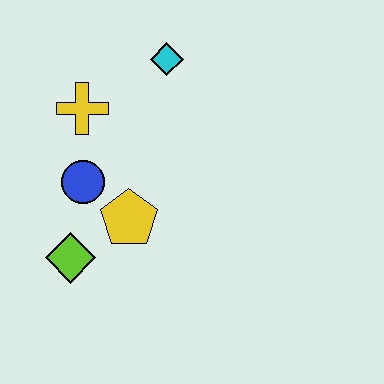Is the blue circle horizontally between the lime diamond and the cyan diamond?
Yes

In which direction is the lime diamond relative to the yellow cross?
The lime diamond is below the yellow cross.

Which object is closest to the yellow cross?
The blue circle is closest to the yellow cross.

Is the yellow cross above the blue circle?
Yes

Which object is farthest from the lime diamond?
The cyan diamond is farthest from the lime diamond.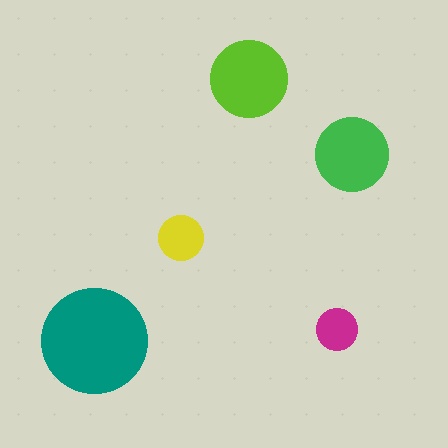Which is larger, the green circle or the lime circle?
The lime one.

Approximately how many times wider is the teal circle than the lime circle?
About 1.5 times wider.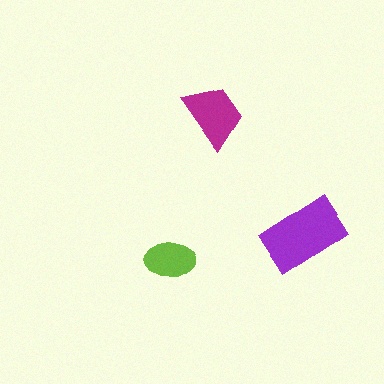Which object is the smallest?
The lime ellipse.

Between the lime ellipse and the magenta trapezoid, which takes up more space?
The magenta trapezoid.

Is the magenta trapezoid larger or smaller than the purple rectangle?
Smaller.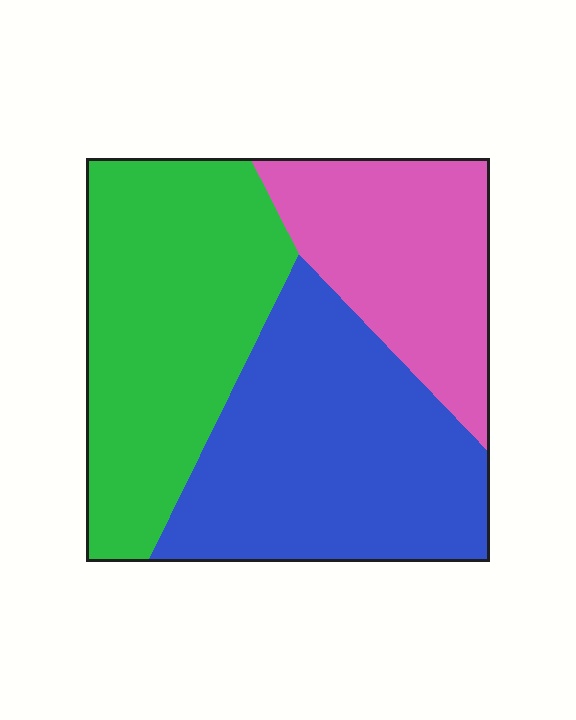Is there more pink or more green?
Green.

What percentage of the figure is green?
Green takes up about three eighths (3/8) of the figure.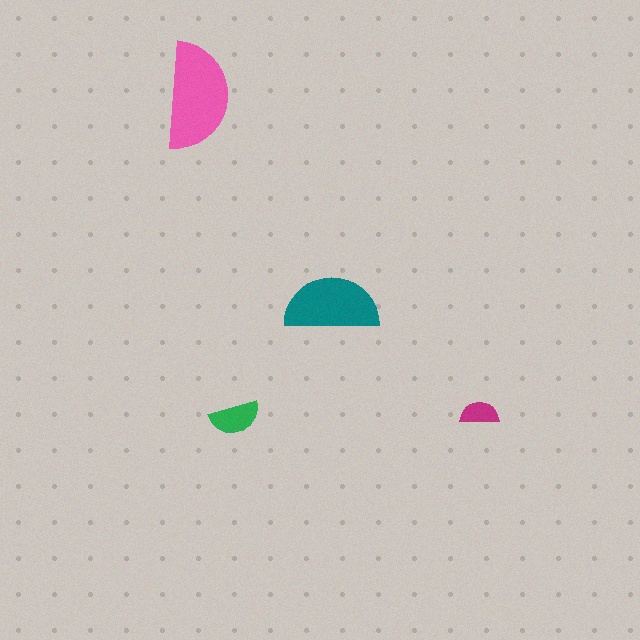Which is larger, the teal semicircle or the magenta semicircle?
The teal one.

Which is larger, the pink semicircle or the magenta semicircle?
The pink one.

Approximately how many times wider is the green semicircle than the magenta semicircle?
About 1.5 times wider.